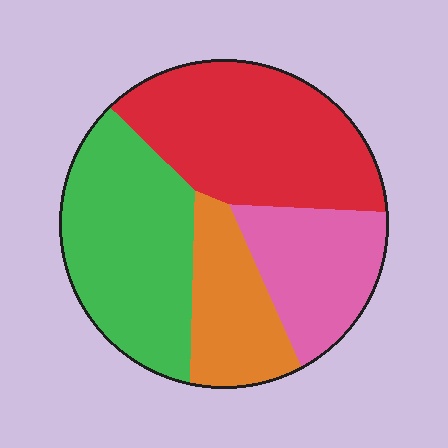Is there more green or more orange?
Green.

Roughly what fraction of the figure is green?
Green covers roughly 30% of the figure.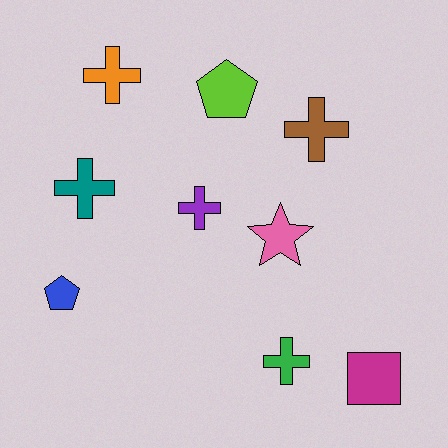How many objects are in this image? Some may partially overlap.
There are 9 objects.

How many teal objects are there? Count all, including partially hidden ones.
There is 1 teal object.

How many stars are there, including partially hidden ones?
There is 1 star.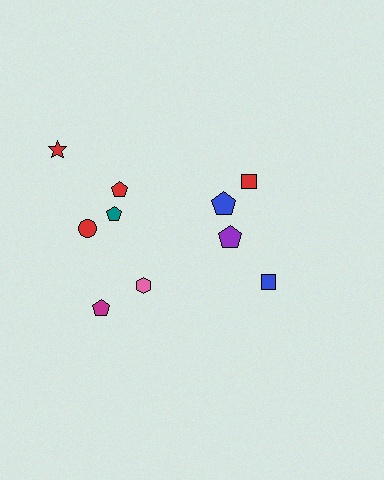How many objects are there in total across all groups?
There are 10 objects.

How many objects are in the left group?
There are 6 objects.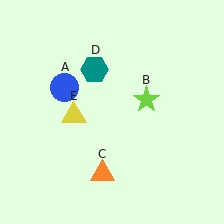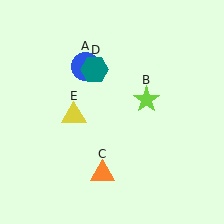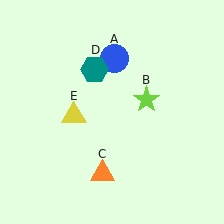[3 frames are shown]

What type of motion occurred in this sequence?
The blue circle (object A) rotated clockwise around the center of the scene.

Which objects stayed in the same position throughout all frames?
Lime star (object B) and orange triangle (object C) and teal hexagon (object D) and yellow triangle (object E) remained stationary.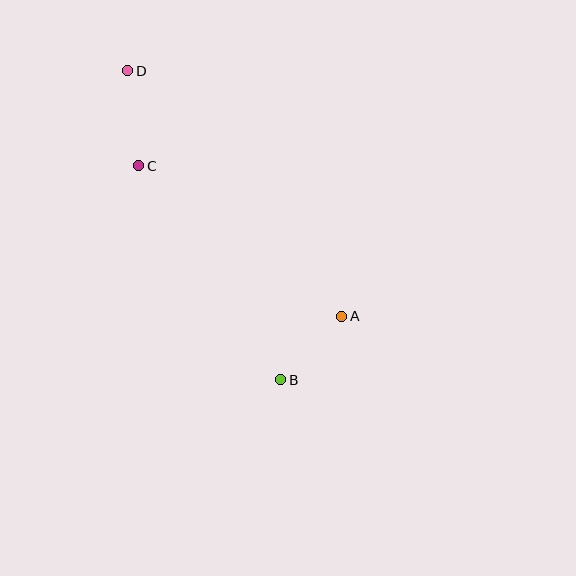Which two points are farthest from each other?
Points B and D are farthest from each other.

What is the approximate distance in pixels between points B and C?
The distance between B and C is approximately 257 pixels.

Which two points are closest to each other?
Points A and B are closest to each other.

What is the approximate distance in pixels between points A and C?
The distance between A and C is approximately 253 pixels.